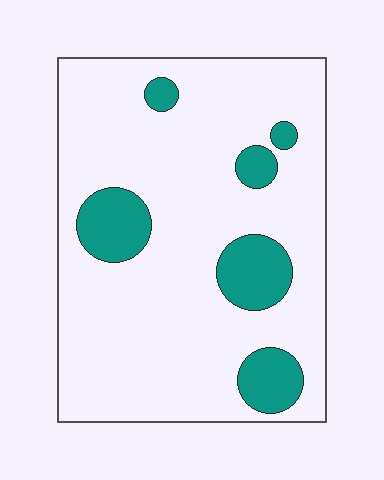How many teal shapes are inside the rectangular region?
6.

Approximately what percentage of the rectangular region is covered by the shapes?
Approximately 15%.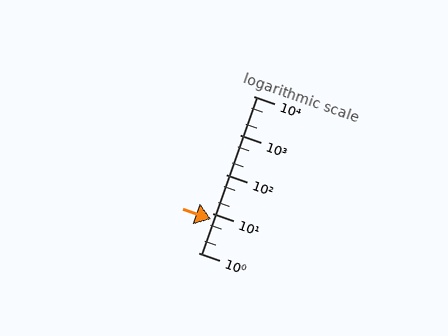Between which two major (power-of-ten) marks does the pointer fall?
The pointer is between 1 and 10.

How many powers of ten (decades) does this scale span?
The scale spans 4 decades, from 1 to 10000.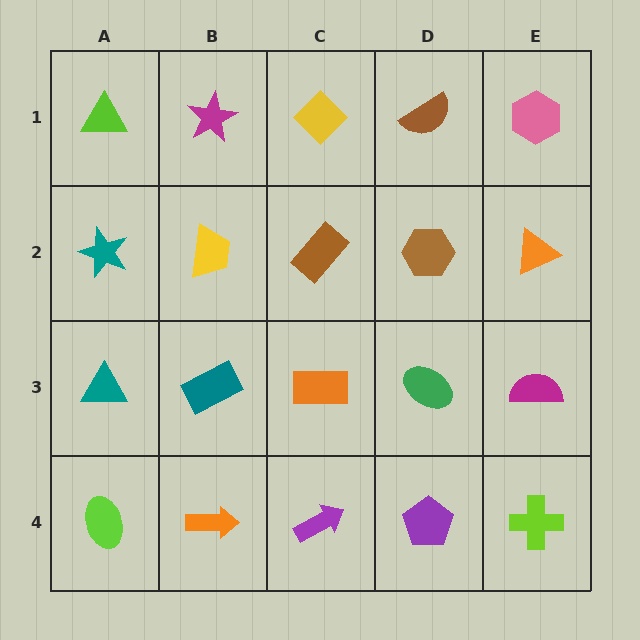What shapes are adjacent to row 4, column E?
A magenta semicircle (row 3, column E), a purple pentagon (row 4, column D).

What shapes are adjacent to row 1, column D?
A brown hexagon (row 2, column D), a yellow diamond (row 1, column C), a pink hexagon (row 1, column E).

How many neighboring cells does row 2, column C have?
4.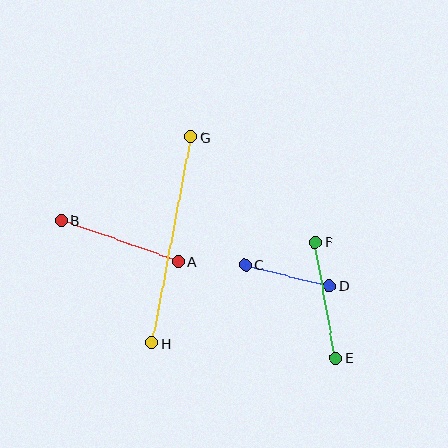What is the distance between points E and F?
The distance is approximately 118 pixels.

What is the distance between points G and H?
The distance is approximately 210 pixels.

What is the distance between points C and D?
The distance is approximately 87 pixels.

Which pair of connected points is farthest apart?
Points G and H are farthest apart.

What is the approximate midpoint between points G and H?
The midpoint is at approximately (171, 240) pixels.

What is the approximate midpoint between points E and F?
The midpoint is at approximately (326, 300) pixels.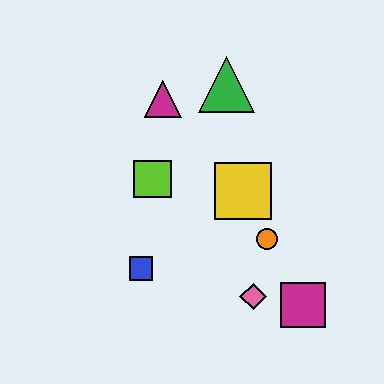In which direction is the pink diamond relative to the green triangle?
The pink diamond is below the green triangle.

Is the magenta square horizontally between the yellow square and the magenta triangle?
No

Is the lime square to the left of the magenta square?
Yes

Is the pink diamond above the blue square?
No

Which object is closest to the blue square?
The lime square is closest to the blue square.